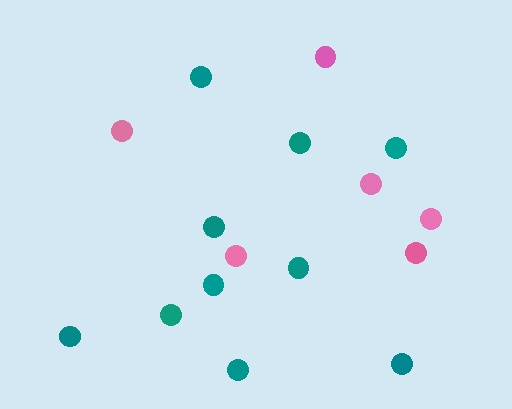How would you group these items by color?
There are 2 groups: one group of teal circles (10) and one group of pink circles (6).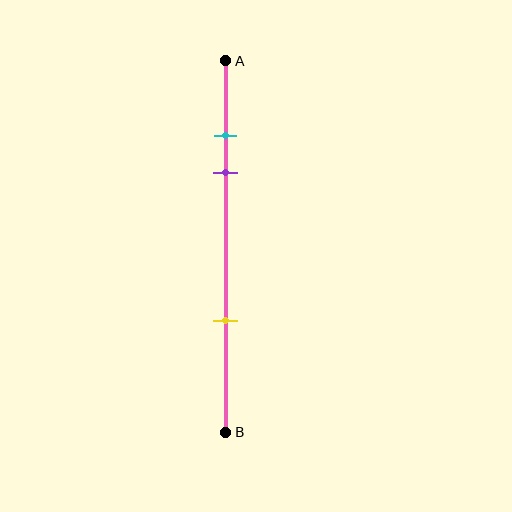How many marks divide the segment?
There are 3 marks dividing the segment.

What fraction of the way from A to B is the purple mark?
The purple mark is approximately 30% (0.3) of the way from A to B.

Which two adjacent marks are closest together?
The cyan and purple marks are the closest adjacent pair.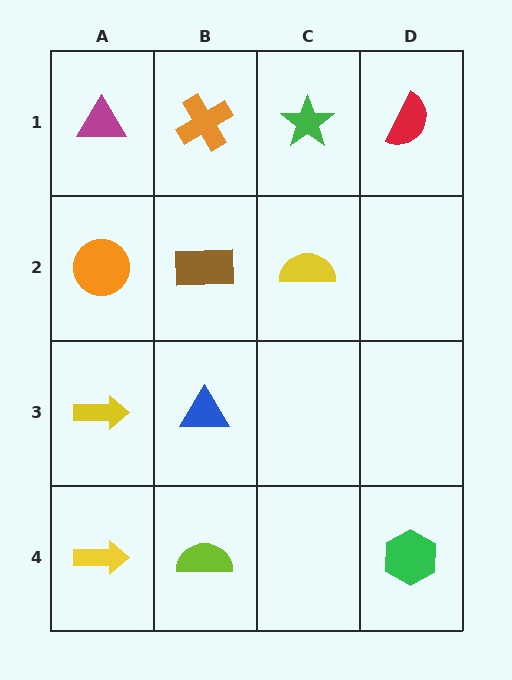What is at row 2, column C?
A yellow semicircle.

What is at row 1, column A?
A magenta triangle.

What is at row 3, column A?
A yellow arrow.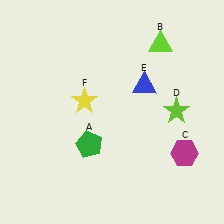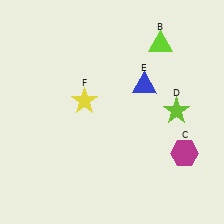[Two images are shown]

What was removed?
The green pentagon (A) was removed in Image 2.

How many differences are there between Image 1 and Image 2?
There is 1 difference between the two images.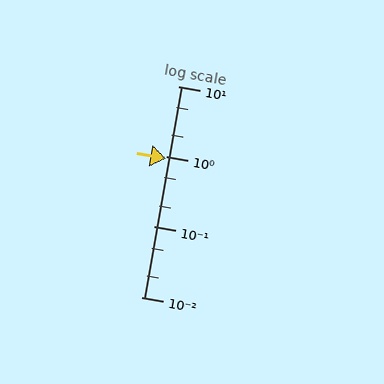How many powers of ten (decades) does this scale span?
The scale spans 3 decades, from 0.01 to 10.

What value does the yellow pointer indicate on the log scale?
The pointer indicates approximately 0.94.